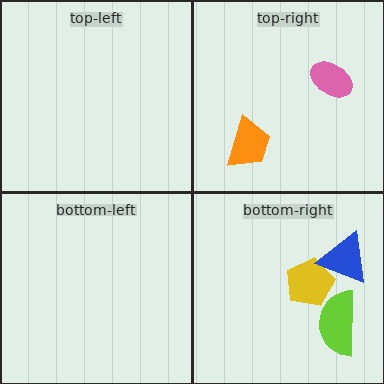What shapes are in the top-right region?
The orange trapezoid, the pink ellipse.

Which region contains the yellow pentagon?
The bottom-right region.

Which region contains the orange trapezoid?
The top-right region.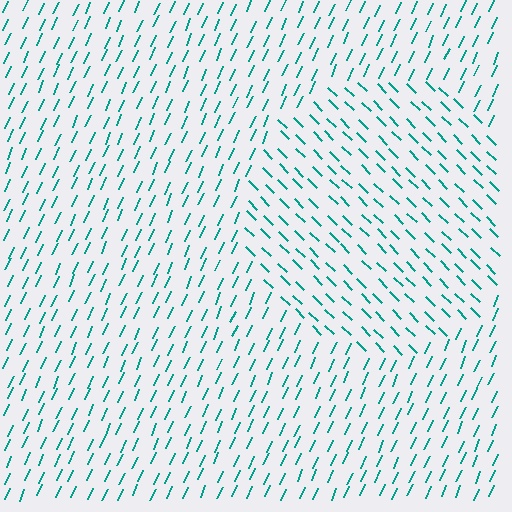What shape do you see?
I see a circle.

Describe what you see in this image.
The image is filled with small teal line segments. A circle region in the image has lines oriented differently from the surrounding lines, creating a visible texture boundary.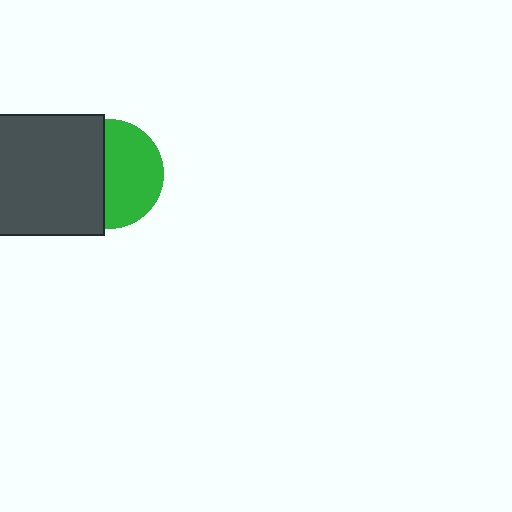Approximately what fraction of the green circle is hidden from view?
Roughly 46% of the green circle is hidden behind the dark gray rectangle.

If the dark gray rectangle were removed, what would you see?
You would see the complete green circle.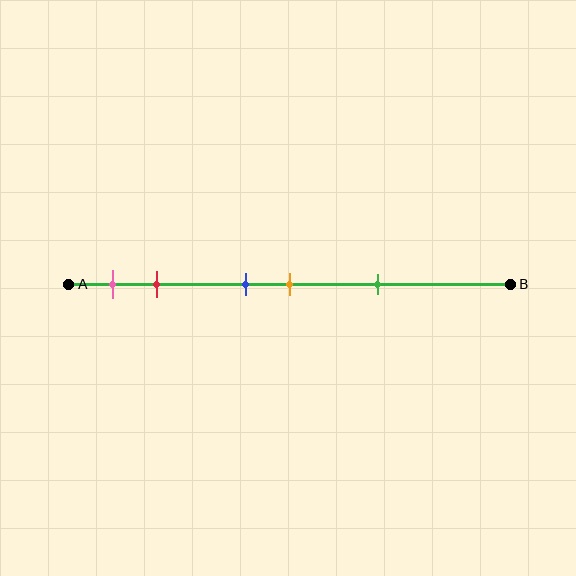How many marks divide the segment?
There are 5 marks dividing the segment.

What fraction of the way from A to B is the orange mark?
The orange mark is approximately 50% (0.5) of the way from A to B.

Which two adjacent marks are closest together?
The blue and orange marks are the closest adjacent pair.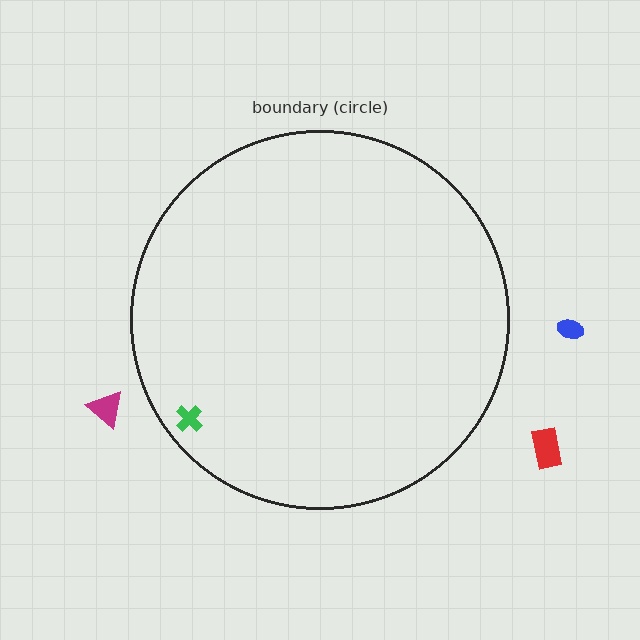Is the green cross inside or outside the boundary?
Inside.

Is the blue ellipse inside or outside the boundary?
Outside.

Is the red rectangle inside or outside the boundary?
Outside.